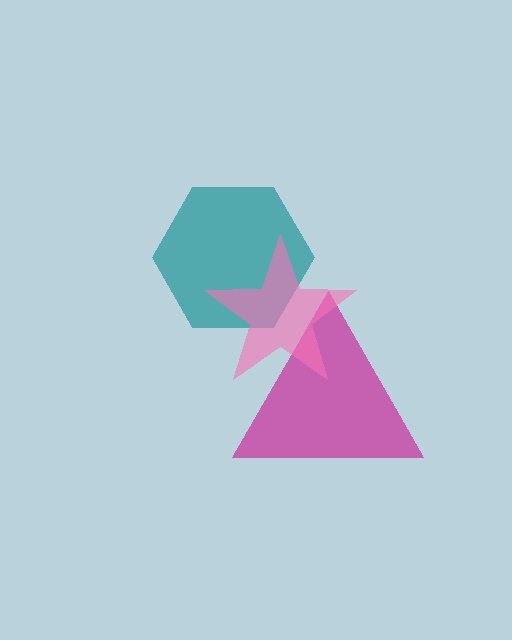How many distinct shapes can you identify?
There are 3 distinct shapes: a teal hexagon, a magenta triangle, a pink star.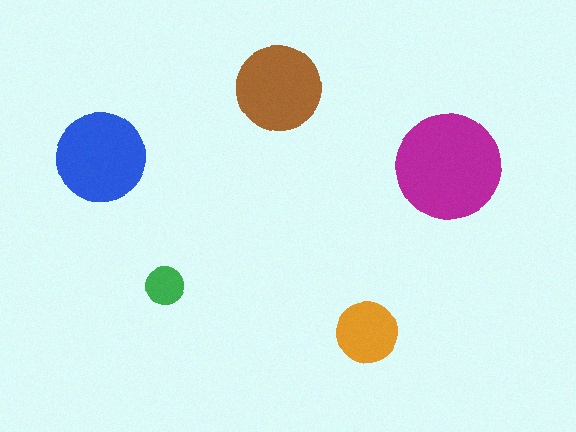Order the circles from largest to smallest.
the magenta one, the blue one, the brown one, the orange one, the green one.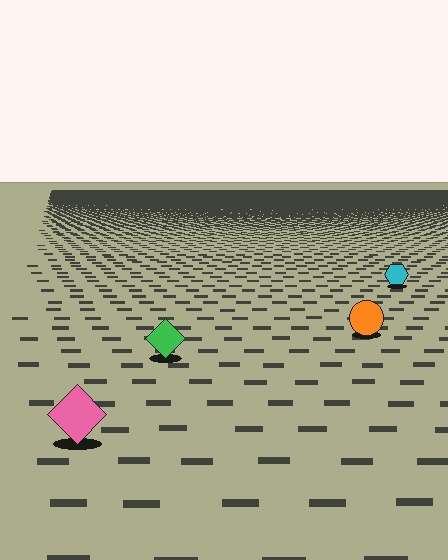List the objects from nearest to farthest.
From nearest to farthest: the pink diamond, the green diamond, the orange circle, the cyan hexagon.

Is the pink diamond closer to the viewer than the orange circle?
Yes. The pink diamond is closer — you can tell from the texture gradient: the ground texture is coarser near it.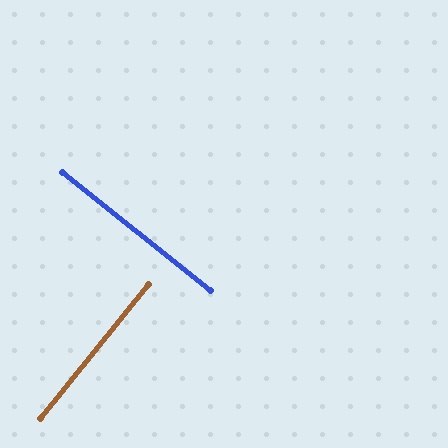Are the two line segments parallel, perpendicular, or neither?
Perpendicular — they meet at approximately 90°.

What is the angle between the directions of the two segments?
Approximately 90 degrees.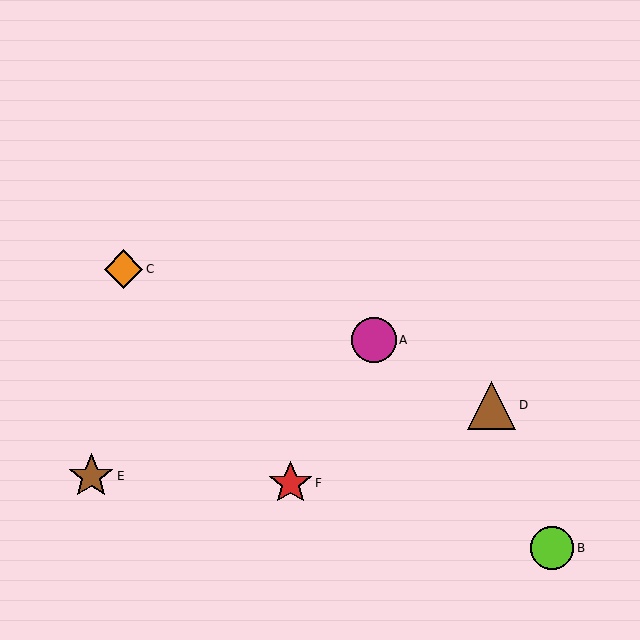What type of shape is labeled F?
Shape F is a red star.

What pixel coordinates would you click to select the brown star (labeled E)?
Click at (91, 476) to select the brown star E.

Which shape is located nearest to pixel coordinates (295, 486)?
The red star (labeled F) at (290, 483) is nearest to that location.